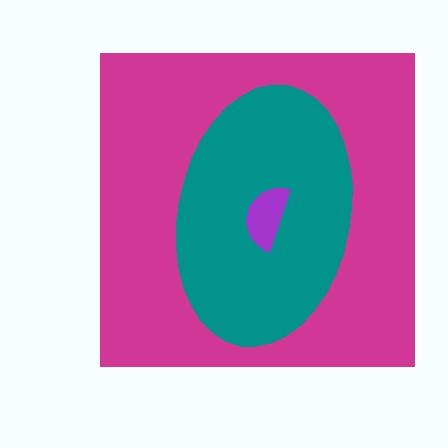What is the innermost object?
The purple semicircle.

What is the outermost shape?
The magenta square.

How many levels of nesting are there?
3.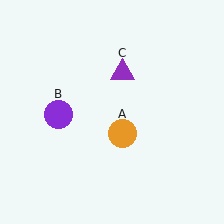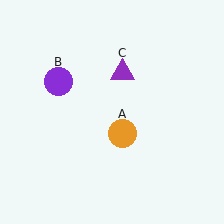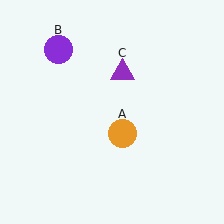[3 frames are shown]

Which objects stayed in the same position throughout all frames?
Orange circle (object A) and purple triangle (object C) remained stationary.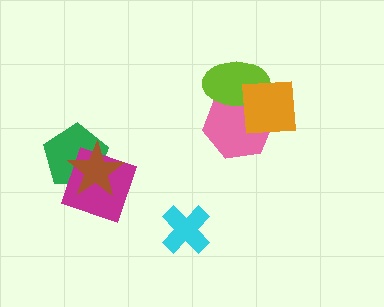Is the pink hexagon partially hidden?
Yes, it is partially covered by another shape.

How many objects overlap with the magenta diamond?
2 objects overlap with the magenta diamond.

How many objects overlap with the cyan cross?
0 objects overlap with the cyan cross.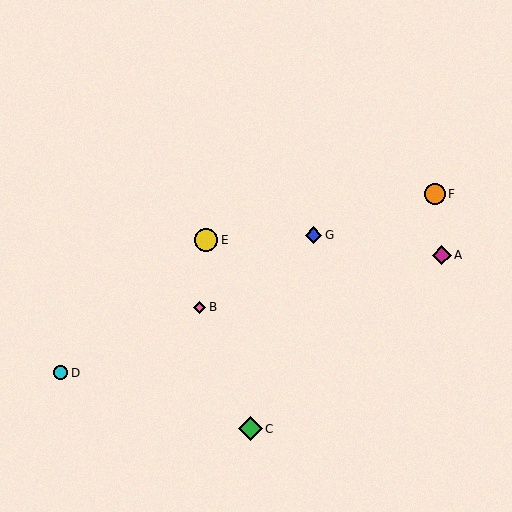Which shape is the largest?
The green diamond (labeled C) is the largest.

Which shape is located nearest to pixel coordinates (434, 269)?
The magenta diamond (labeled A) at (442, 255) is nearest to that location.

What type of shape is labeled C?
Shape C is a green diamond.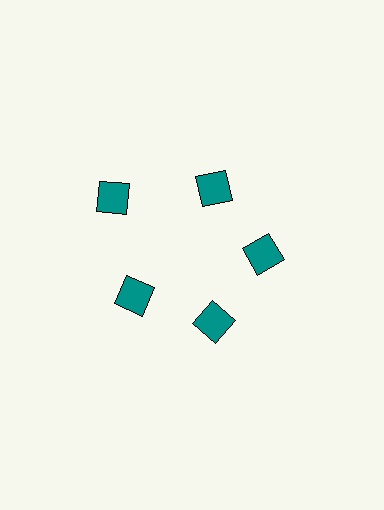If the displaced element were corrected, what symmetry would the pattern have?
It would have 5-fold rotational symmetry — the pattern would map onto itself every 72 degrees.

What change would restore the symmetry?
The symmetry would be restored by moving it inward, back onto the ring so that all 5 diamonds sit at equal angles and equal distance from the center.